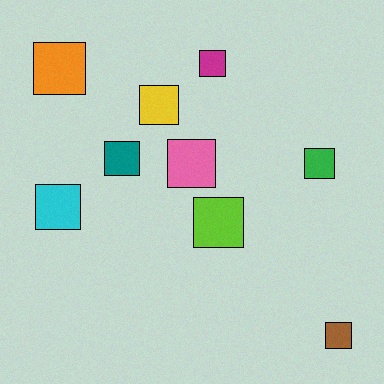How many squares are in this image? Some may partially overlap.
There are 9 squares.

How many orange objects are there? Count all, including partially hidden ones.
There is 1 orange object.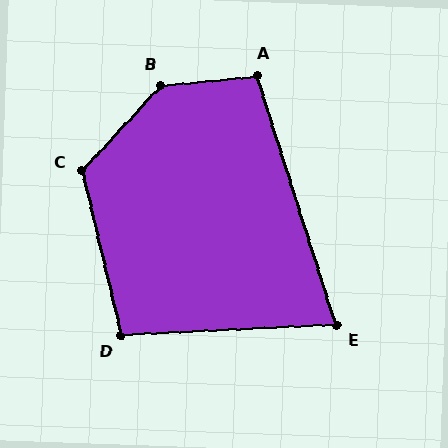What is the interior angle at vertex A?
Approximately 102 degrees (obtuse).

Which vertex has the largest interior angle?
B, at approximately 139 degrees.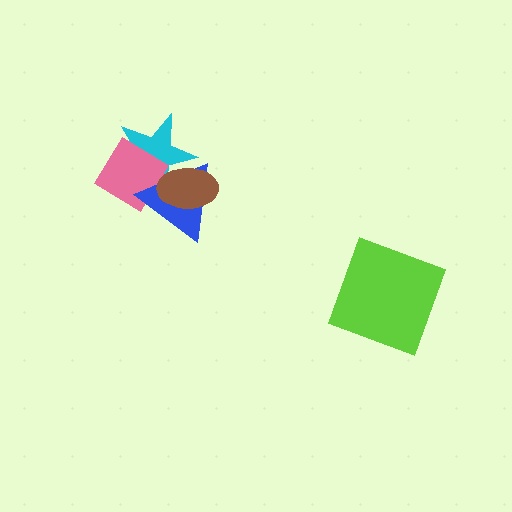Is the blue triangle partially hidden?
Yes, it is partially covered by another shape.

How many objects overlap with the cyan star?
3 objects overlap with the cyan star.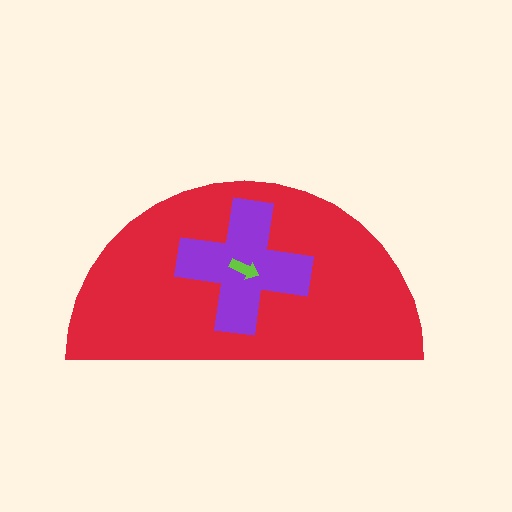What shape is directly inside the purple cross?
The lime arrow.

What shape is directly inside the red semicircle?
The purple cross.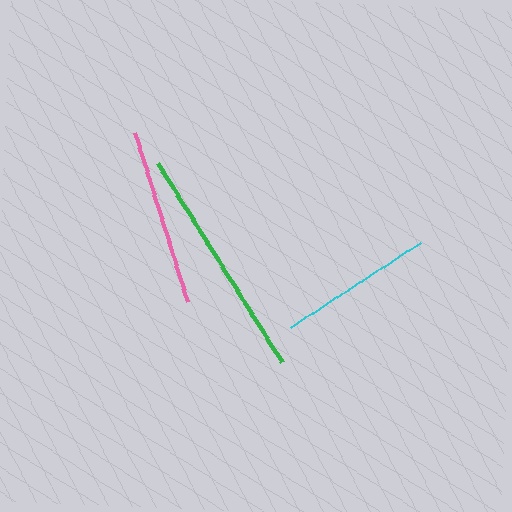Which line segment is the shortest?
The cyan line is the shortest at approximately 155 pixels.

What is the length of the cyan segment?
The cyan segment is approximately 155 pixels long.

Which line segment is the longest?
The green line is the longest at approximately 235 pixels.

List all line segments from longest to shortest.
From longest to shortest: green, pink, cyan.